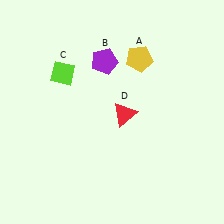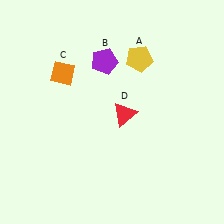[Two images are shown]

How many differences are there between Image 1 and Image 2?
There is 1 difference between the two images.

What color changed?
The diamond (C) changed from lime in Image 1 to orange in Image 2.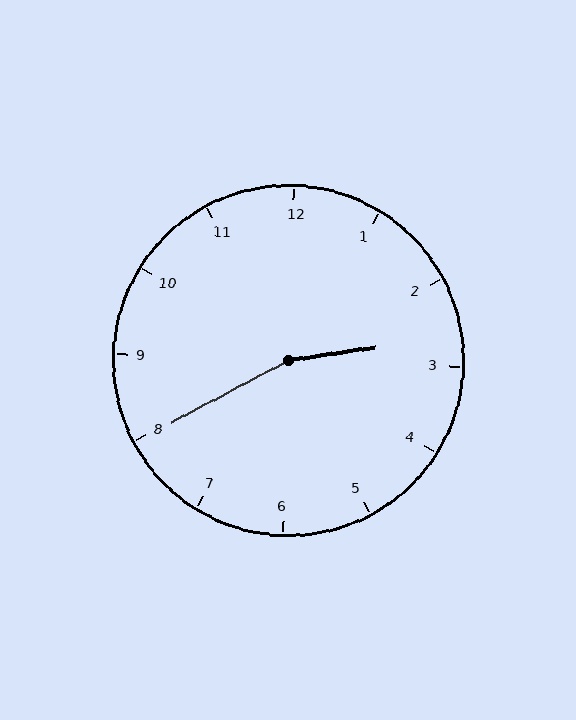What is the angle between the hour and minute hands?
Approximately 160 degrees.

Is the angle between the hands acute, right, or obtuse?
It is obtuse.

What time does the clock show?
2:40.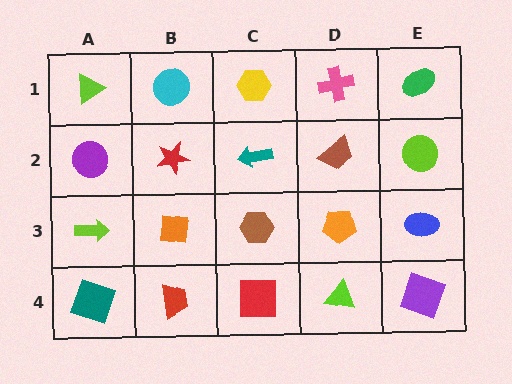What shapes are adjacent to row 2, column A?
A lime triangle (row 1, column A), a lime arrow (row 3, column A), a red star (row 2, column B).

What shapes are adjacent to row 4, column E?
A blue ellipse (row 3, column E), a lime triangle (row 4, column D).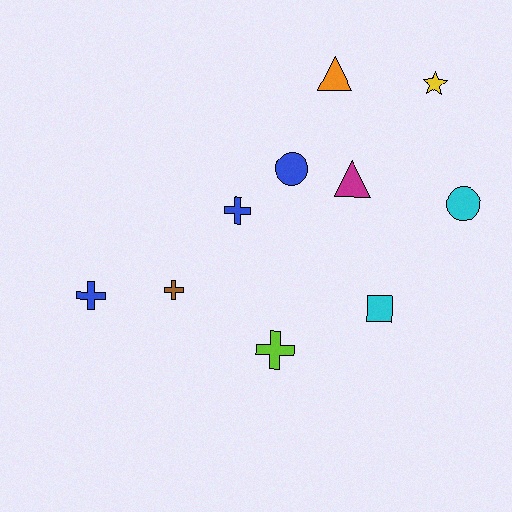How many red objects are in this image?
There are no red objects.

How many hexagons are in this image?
There are no hexagons.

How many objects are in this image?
There are 10 objects.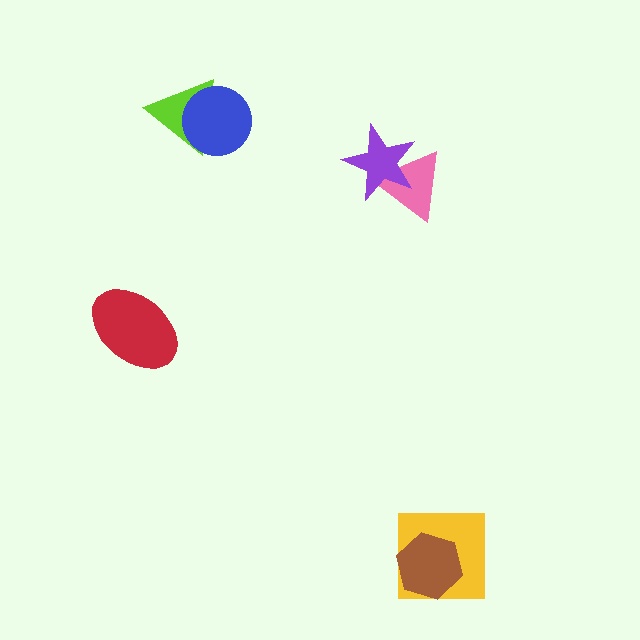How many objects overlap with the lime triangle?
1 object overlaps with the lime triangle.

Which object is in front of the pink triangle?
The purple star is in front of the pink triangle.